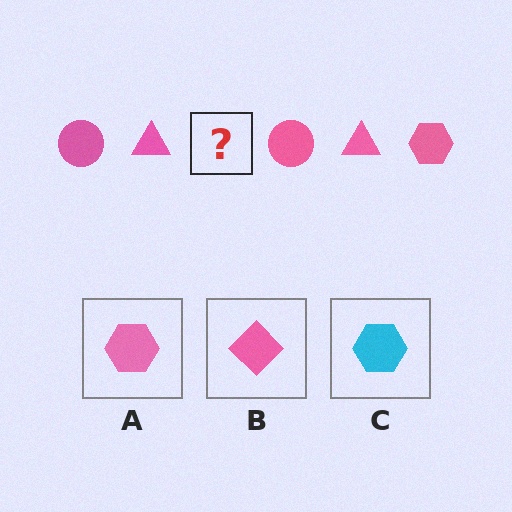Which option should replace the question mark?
Option A.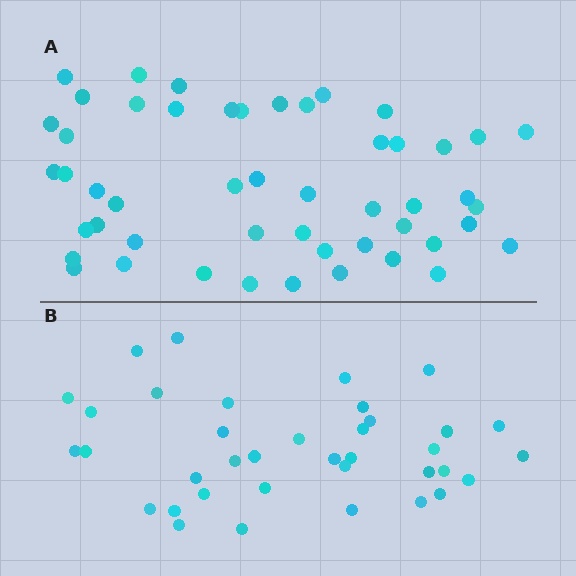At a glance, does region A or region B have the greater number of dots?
Region A (the top region) has more dots.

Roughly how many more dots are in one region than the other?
Region A has approximately 15 more dots than region B.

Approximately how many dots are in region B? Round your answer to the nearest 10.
About 40 dots. (The exact count is 37, which rounds to 40.)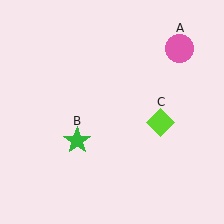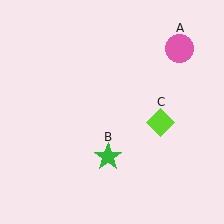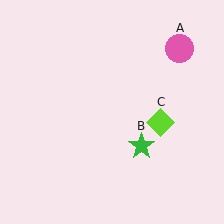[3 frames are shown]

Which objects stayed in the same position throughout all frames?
Pink circle (object A) and lime diamond (object C) remained stationary.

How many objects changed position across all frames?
1 object changed position: green star (object B).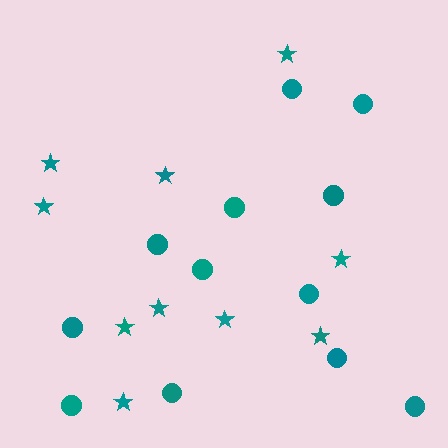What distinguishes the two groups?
There are 2 groups: one group of circles (12) and one group of stars (10).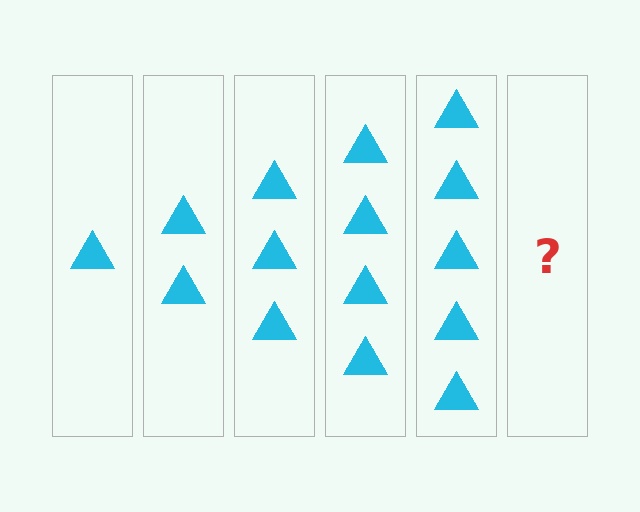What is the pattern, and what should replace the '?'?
The pattern is that each step adds one more triangle. The '?' should be 6 triangles.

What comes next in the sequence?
The next element should be 6 triangles.